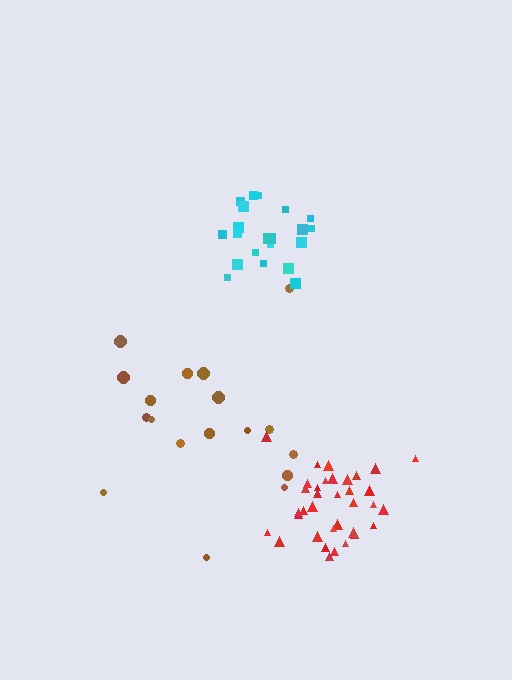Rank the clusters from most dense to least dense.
red, cyan, brown.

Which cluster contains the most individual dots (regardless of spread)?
Red (35).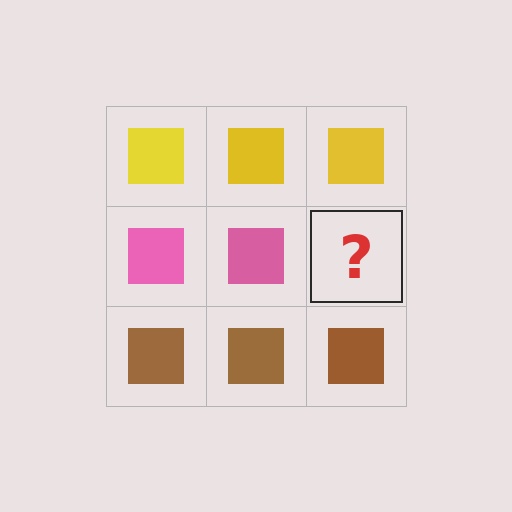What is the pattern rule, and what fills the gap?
The rule is that each row has a consistent color. The gap should be filled with a pink square.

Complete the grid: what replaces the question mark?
The question mark should be replaced with a pink square.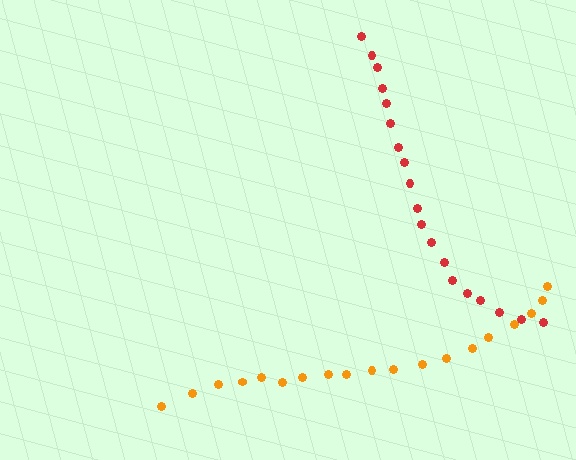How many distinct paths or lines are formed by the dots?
There are 2 distinct paths.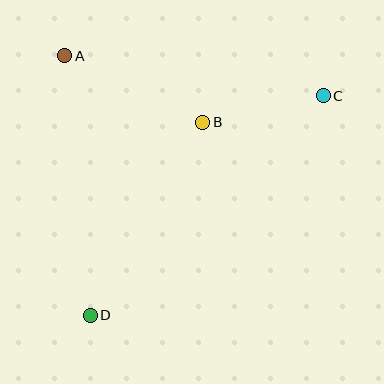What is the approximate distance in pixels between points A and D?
The distance between A and D is approximately 261 pixels.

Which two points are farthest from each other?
Points C and D are farthest from each other.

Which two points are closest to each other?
Points B and C are closest to each other.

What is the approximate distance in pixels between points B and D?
The distance between B and D is approximately 223 pixels.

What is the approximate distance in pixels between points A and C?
The distance between A and C is approximately 262 pixels.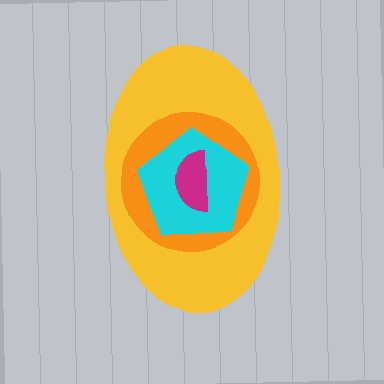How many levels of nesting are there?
4.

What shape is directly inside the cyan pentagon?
The magenta semicircle.